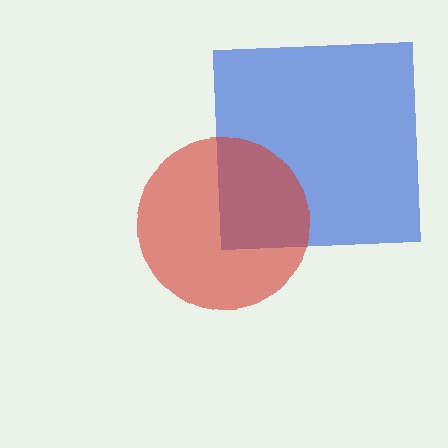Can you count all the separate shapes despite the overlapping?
Yes, there are 2 separate shapes.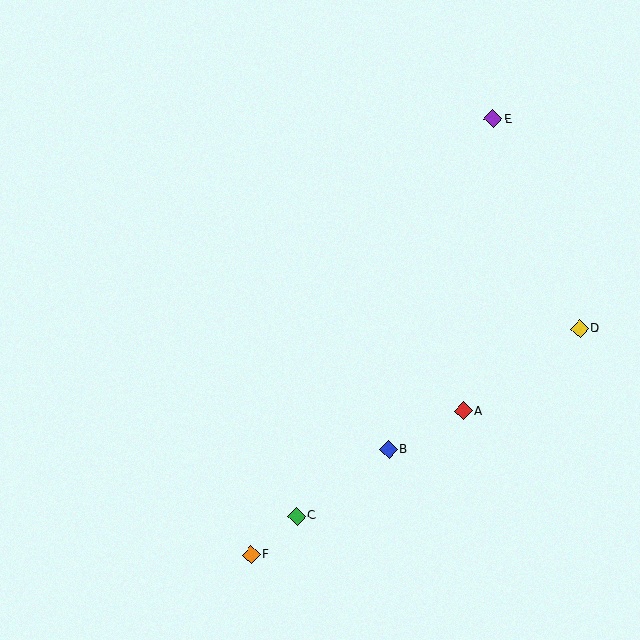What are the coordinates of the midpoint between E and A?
The midpoint between E and A is at (478, 265).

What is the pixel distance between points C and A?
The distance between C and A is 197 pixels.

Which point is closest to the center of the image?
Point B at (389, 449) is closest to the center.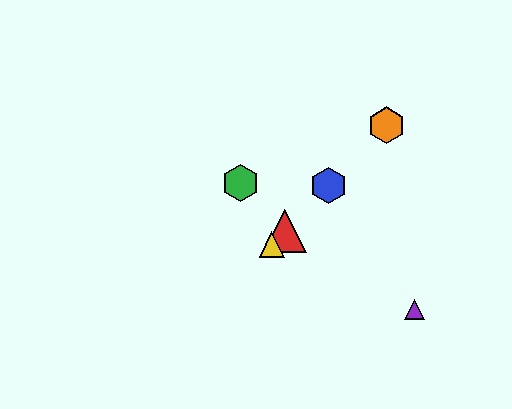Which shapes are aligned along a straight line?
The red triangle, the blue hexagon, the yellow triangle, the orange hexagon are aligned along a straight line.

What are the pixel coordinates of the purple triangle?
The purple triangle is at (415, 309).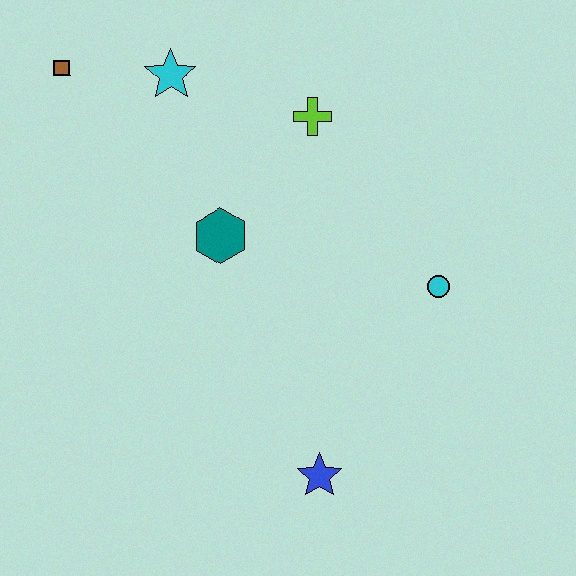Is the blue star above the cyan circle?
No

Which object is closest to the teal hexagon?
The lime cross is closest to the teal hexagon.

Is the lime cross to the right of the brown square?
Yes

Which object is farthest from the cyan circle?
The brown square is farthest from the cyan circle.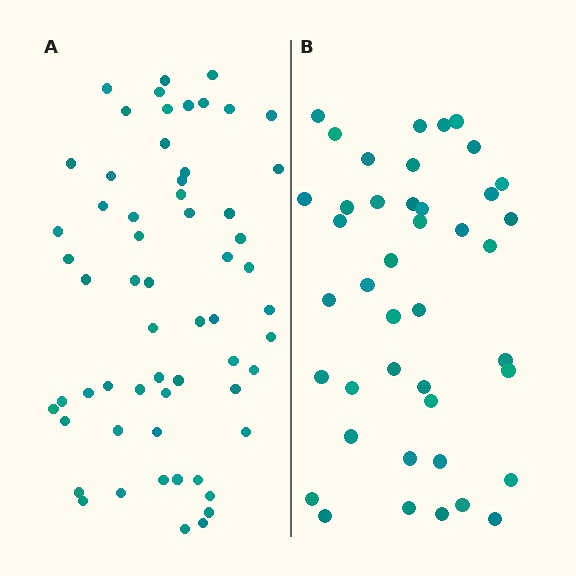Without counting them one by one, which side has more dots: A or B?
Region A (the left region) has more dots.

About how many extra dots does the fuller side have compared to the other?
Region A has approximately 20 more dots than region B.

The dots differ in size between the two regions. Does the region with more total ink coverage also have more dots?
No. Region B has more total ink coverage because its dots are larger, but region A actually contains more individual dots. Total area can be misleading — the number of items is what matters here.